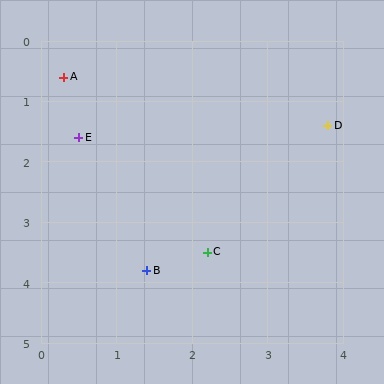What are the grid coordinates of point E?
Point E is at approximately (0.5, 1.6).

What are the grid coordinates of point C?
Point C is at approximately (2.2, 3.5).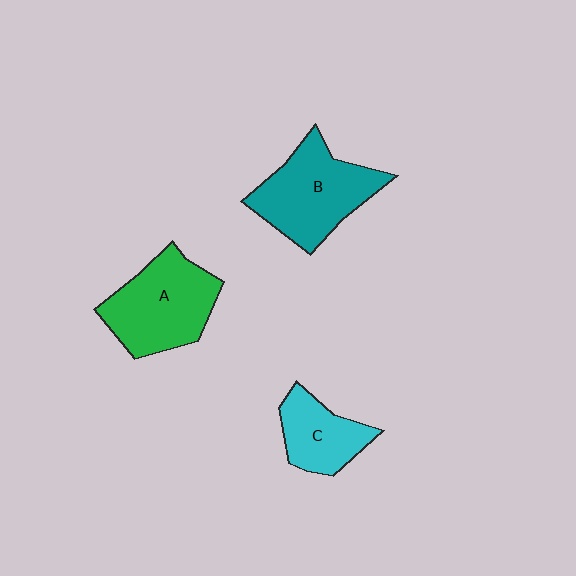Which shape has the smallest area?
Shape C (cyan).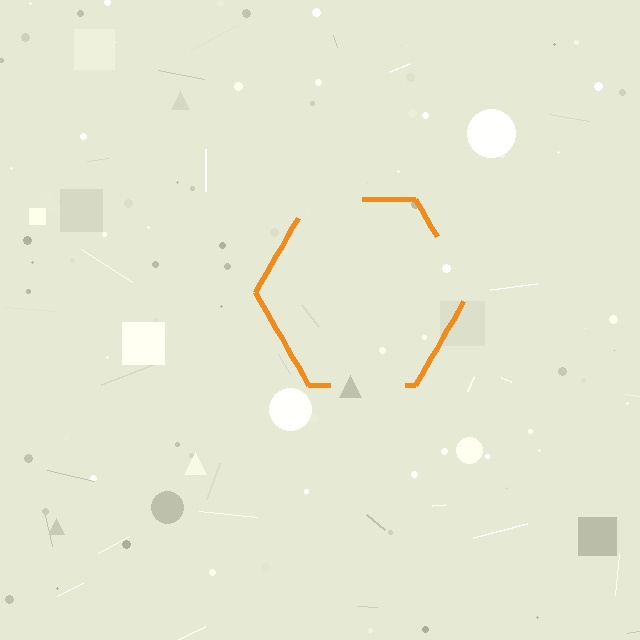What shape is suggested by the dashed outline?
The dashed outline suggests a hexagon.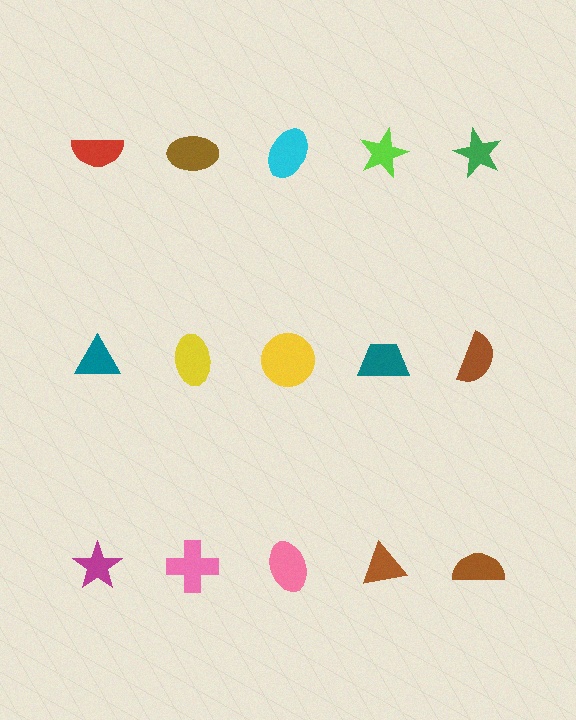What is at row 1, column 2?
A brown ellipse.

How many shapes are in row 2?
5 shapes.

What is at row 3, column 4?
A brown triangle.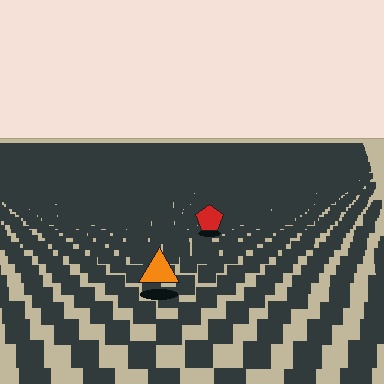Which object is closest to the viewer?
The orange triangle is closest. The texture marks near it are larger and more spread out.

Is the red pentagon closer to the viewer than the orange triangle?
No. The orange triangle is closer — you can tell from the texture gradient: the ground texture is coarser near it.